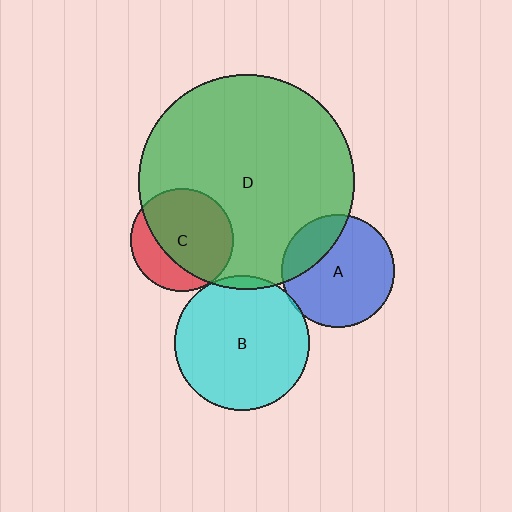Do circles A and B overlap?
Yes.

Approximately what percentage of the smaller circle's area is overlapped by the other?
Approximately 5%.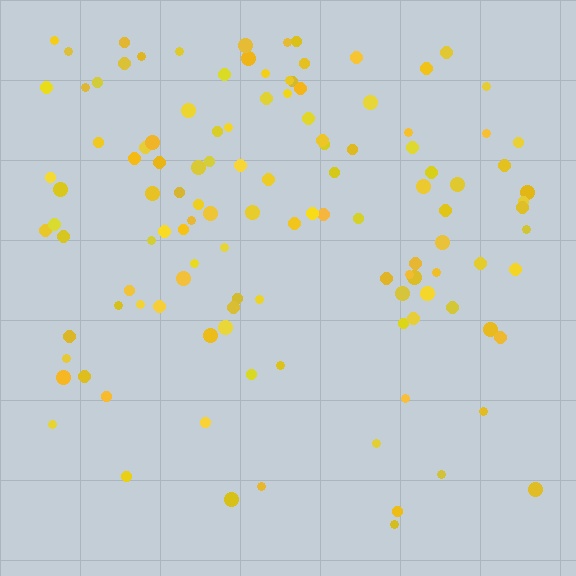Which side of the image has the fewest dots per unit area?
The bottom.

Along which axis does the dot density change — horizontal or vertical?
Vertical.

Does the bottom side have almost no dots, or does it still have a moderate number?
Still a moderate number, just noticeably fewer than the top.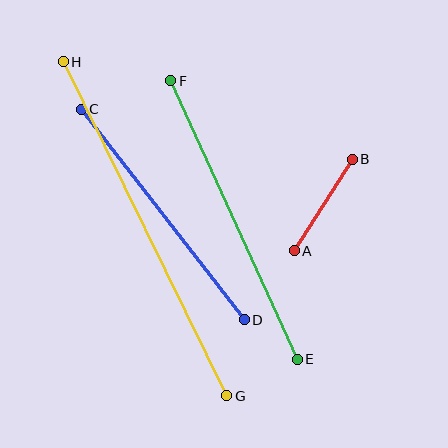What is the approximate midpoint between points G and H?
The midpoint is at approximately (145, 229) pixels.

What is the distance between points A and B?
The distance is approximately 109 pixels.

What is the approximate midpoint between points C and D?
The midpoint is at approximately (163, 214) pixels.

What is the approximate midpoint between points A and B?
The midpoint is at approximately (323, 205) pixels.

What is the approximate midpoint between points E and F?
The midpoint is at approximately (234, 220) pixels.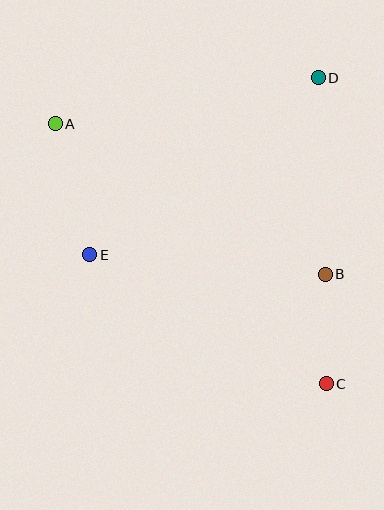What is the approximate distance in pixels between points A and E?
The distance between A and E is approximately 136 pixels.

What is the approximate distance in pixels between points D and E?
The distance between D and E is approximately 289 pixels.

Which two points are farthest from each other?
Points A and C are farthest from each other.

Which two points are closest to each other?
Points B and C are closest to each other.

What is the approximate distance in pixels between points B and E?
The distance between B and E is approximately 237 pixels.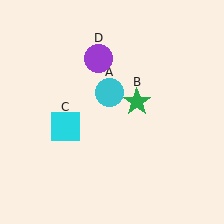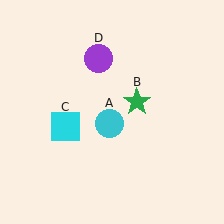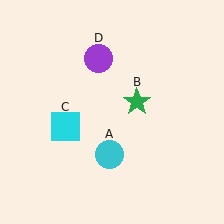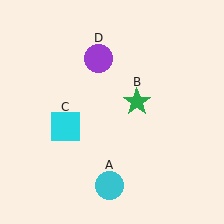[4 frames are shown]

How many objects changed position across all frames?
1 object changed position: cyan circle (object A).